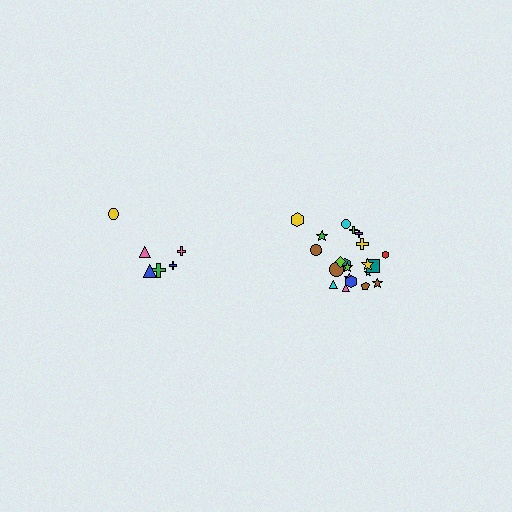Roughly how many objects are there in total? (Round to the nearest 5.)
Roughly 30 objects in total.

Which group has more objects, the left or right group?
The right group.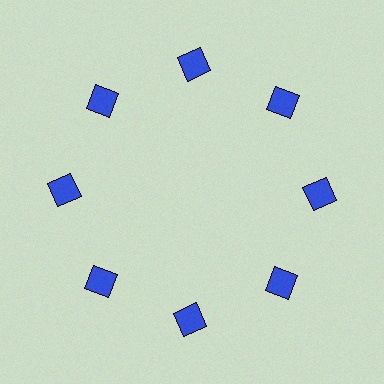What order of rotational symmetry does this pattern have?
This pattern has 8-fold rotational symmetry.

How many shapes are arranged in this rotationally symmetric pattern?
There are 8 shapes, arranged in 8 groups of 1.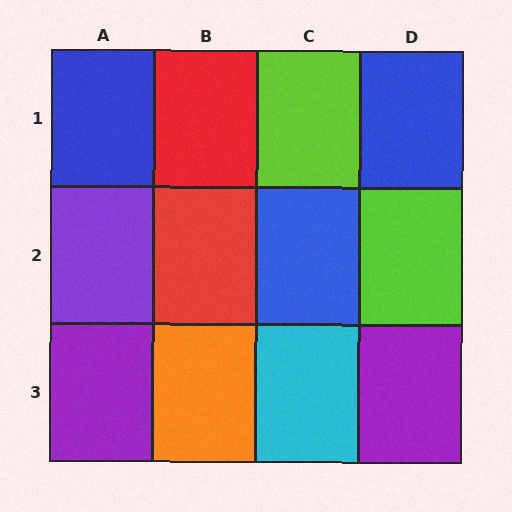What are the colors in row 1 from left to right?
Blue, red, lime, blue.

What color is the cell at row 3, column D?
Purple.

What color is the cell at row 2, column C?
Blue.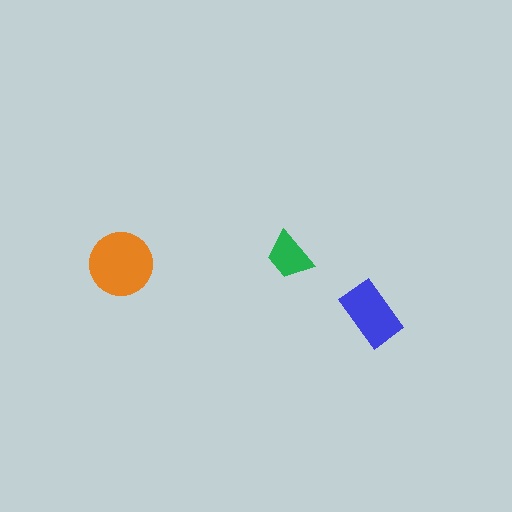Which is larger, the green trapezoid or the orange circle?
The orange circle.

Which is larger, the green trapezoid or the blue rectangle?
The blue rectangle.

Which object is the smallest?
The green trapezoid.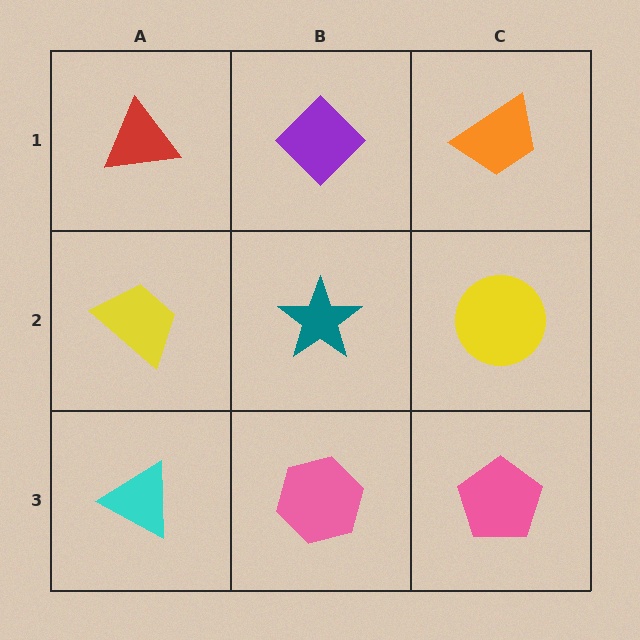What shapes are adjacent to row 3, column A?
A yellow trapezoid (row 2, column A), a pink hexagon (row 3, column B).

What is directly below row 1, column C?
A yellow circle.